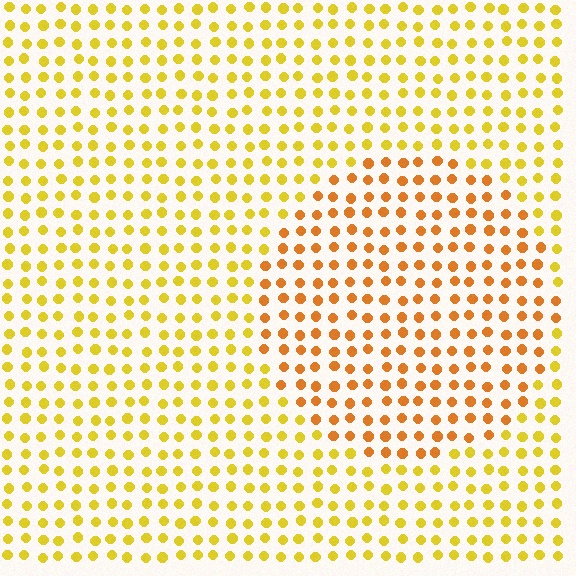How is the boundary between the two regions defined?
The boundary is defined purely by a slight shift in hue (about 27 degrees). Spacing, size, and orientation are identical on both sides.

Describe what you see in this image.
The image is filled with small yellow elements in a uniform arrangement. A circle-shaped region is visible where the elements are tinted to a slightly different hue, forming a subtle color boundary.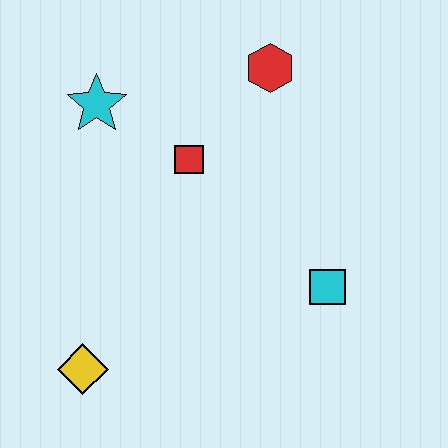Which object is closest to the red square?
The cyan star is closest to the red square.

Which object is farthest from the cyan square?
The cyan star is farthest from the cyan square.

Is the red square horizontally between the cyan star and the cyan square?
Yes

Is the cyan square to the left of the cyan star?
No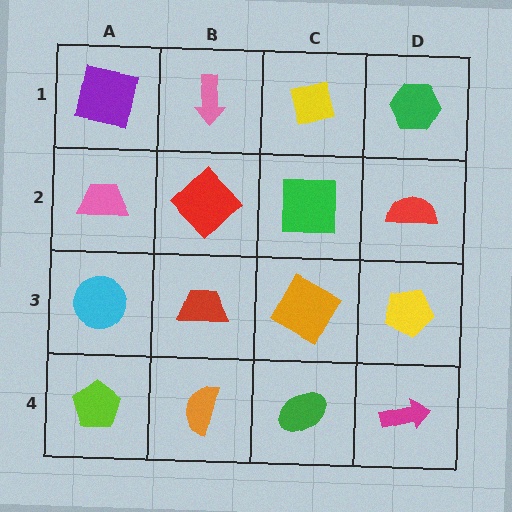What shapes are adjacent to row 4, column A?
A cyan circle (row 3, column A), an orange semicircle (row 4, column B).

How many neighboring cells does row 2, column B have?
4.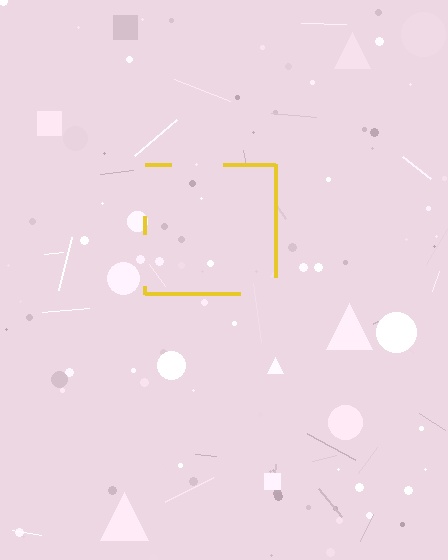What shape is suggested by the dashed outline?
The dashed outline suggests a square.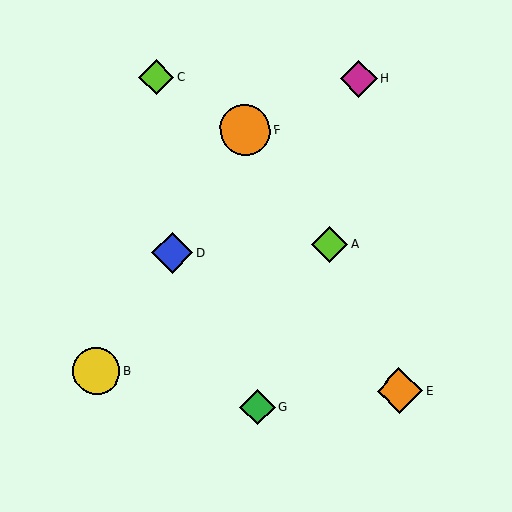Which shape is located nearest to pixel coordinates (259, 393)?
The green diamond (labeled G) at (257, 407) is nearest to that location.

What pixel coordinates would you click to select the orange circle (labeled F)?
Click at (245, 130) to select the orange circle F.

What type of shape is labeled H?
Shape H is a magenta diamond.